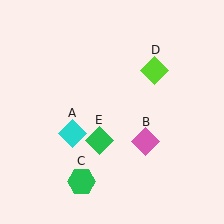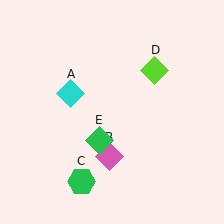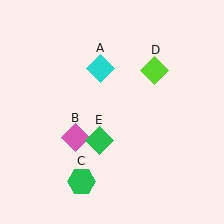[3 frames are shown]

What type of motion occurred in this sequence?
The cyan diamond (object A), pink diamond (object B) rotated clockwise around the center of the scene.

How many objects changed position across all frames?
2 objects changed position: cyan diamond (object A), pink diamond (object B).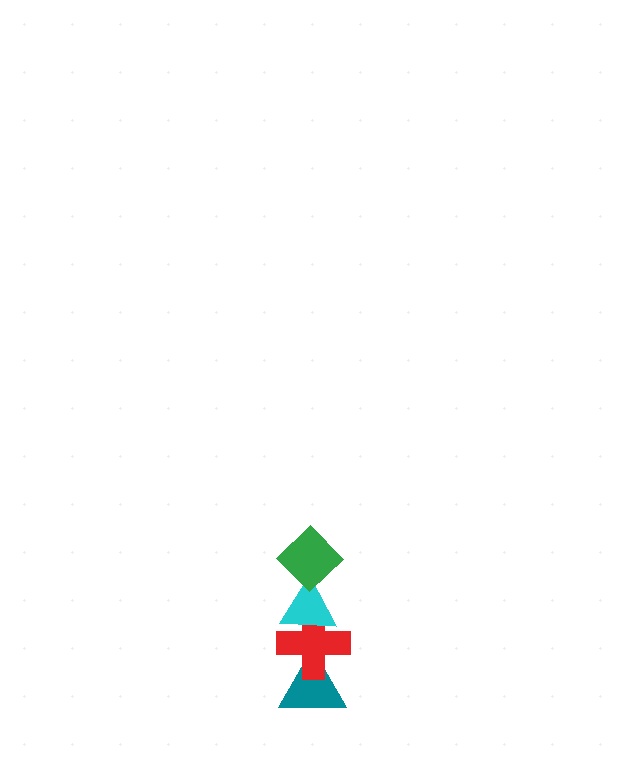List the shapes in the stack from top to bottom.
From top to bottom: the green diamond, the cyan triangle, the red cross, the teal triangle.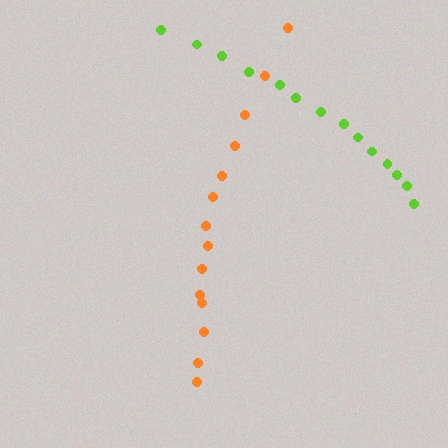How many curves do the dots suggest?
There are 2 distinct paths.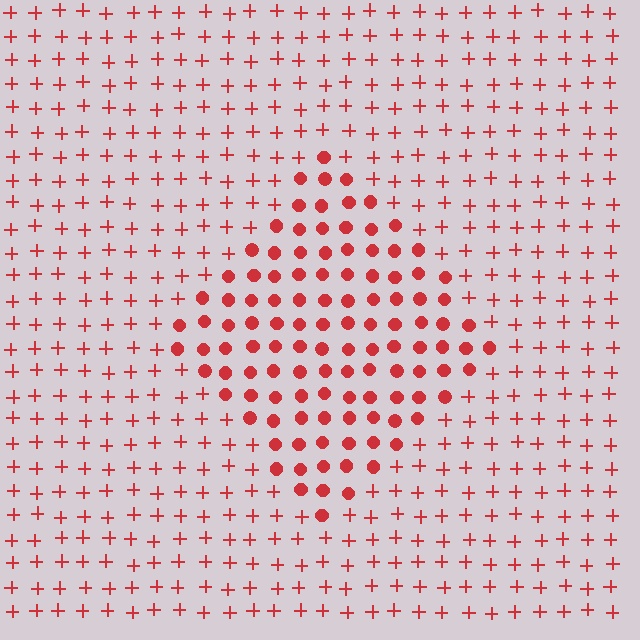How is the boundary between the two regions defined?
The boundary is defined by a change in element shape: circles inside vs. plus signs outside. All elements share the same color and spacing.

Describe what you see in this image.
The image is filled with small red elements arranged in a uniform grid. A diamond-shaped region contains circles, while the surrounding area contains plus signs. The boundary is defined purely by the change in element shape.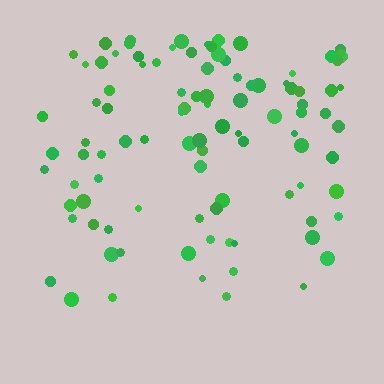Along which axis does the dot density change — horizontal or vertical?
Vertical.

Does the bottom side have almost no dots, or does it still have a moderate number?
Still a moderate number, just noticeably fewer than the top.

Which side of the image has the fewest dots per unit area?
The bottom.